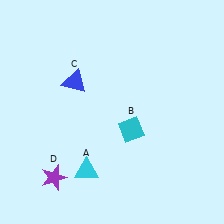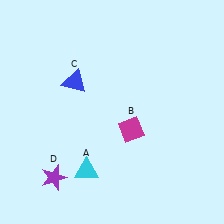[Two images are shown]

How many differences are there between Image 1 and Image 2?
There is 1 difference between the two images.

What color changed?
The diamond (B) changed from cyan in Image 1 to magenta in Image 2.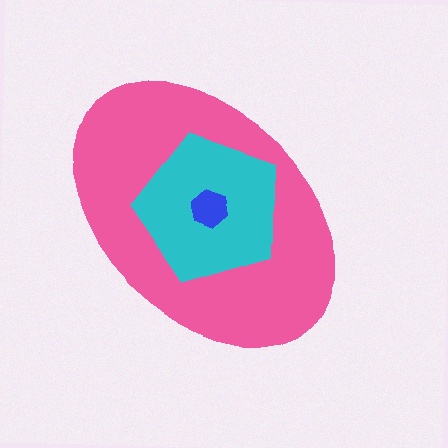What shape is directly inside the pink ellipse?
The cyan pentagon.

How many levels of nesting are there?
3.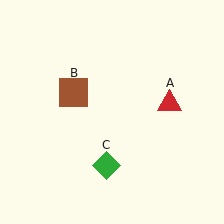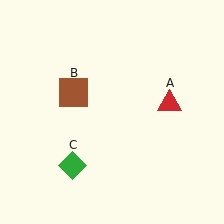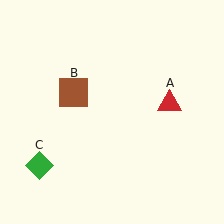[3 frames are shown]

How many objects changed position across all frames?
1 object changed position: green diamond (object C).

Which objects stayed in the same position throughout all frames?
Red triangle (object A) and brown square (object B) remained stationary.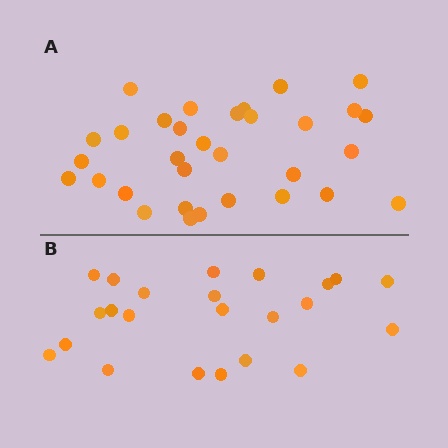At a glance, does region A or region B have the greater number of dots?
Region A (the top region) has more dots.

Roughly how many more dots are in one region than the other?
Region A has roughly 8 or so more dots than region B.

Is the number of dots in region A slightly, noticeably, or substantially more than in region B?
Region A has noticeably more, but not dramatically so. The ratio is roughly 1.4 to 1.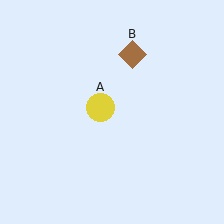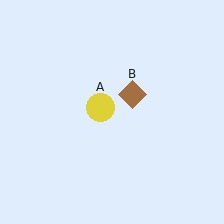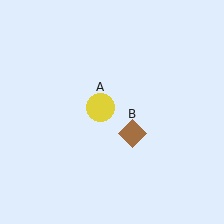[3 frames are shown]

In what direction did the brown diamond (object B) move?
The brown diamond (object B) moved down.